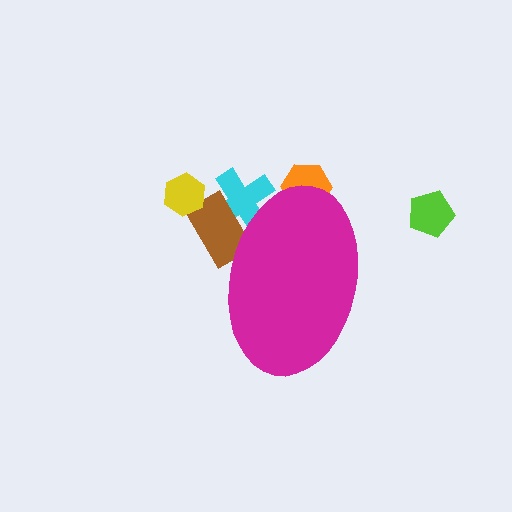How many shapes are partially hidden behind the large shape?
3 shapes are partially hidden.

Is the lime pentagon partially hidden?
No, the lime pentagon is fully visible.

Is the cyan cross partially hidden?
Yes, the cyan cross is partially hidden behind the magenta ellipse.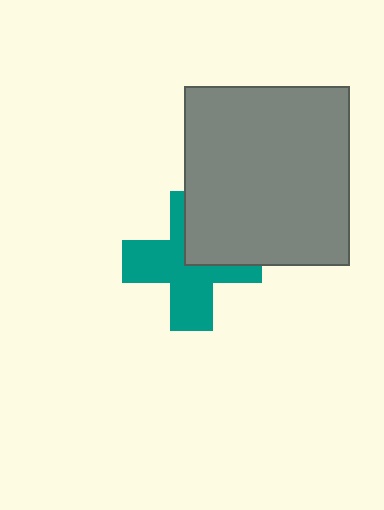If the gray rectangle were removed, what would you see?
You would see the complete teal cross.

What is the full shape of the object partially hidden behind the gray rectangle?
The partially hidden object is a teal cross.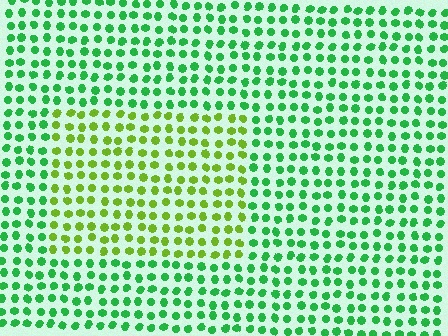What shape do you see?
I see a rectangle.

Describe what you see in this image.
The image is filled with small green elements in a uniform arrangement. A rectangle-shaped region is visible where the elements are tinted to a slightly different hue, forming a subtle color boundary.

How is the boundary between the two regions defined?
The boundary is defined purely by a slight shift in hue (about 43 degrees). Spacing, size, and orientation are identical on both sides.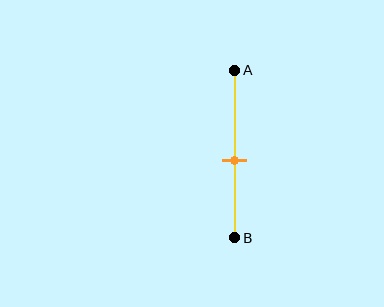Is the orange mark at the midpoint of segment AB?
No, the mark is at about 55% from A, not at the 50% midpoint.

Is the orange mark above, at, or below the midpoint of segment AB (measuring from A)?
The orange mark is below the midpoint of segment AB.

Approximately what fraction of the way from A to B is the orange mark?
The orange mark is approximately 55% of the way from A to B.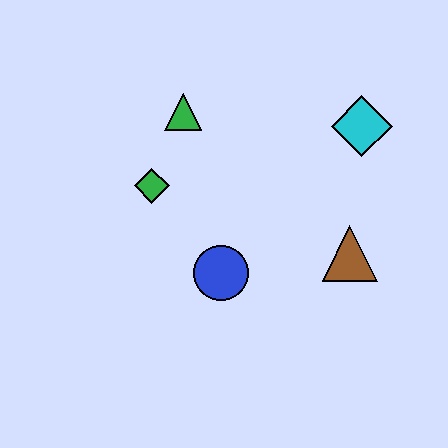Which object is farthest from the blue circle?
The cyan diamond is farthest from the blue circle.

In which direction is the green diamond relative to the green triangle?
The green diamond is below the green triangle.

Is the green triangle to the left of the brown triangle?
Yes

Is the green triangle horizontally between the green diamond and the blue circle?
Yes